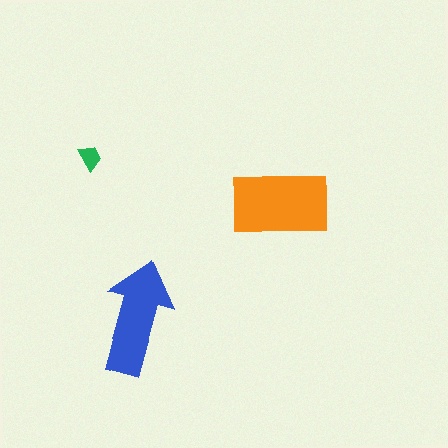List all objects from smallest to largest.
The green trapezoid, the blue arrow, the orange rectangle.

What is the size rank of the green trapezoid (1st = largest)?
3rd.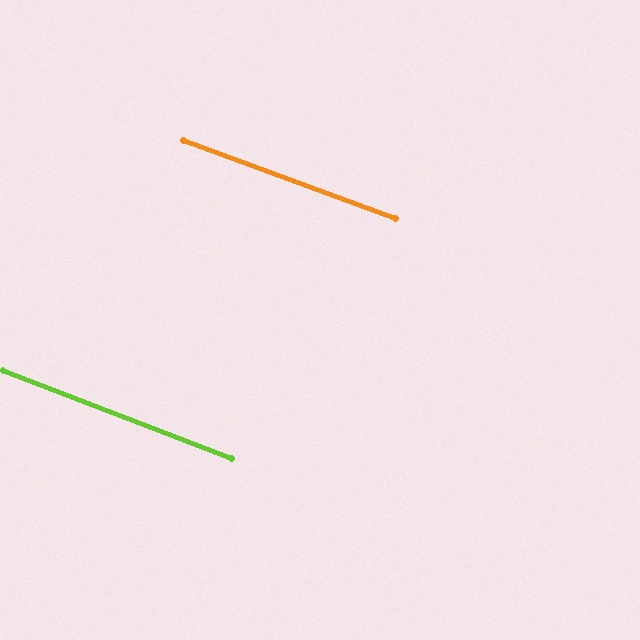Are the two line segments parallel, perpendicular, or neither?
Parallel — their directions differ by only 0.8°.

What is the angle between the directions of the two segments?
Approximately 1 degree.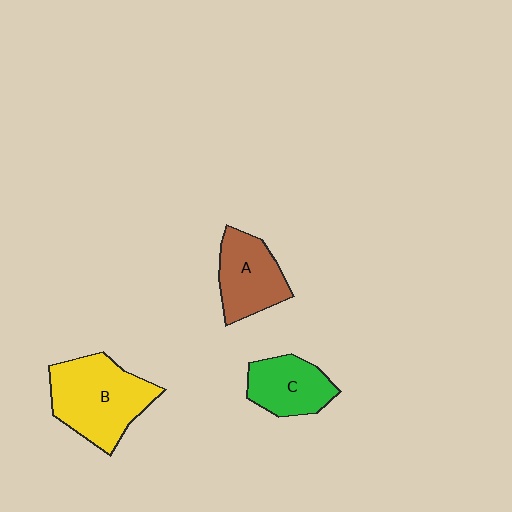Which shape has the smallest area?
Shape C (green).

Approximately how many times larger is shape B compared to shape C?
Approximately 1.6 times.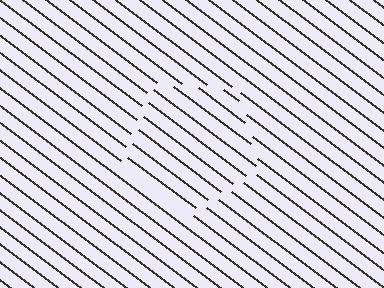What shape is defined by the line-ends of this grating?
An illusory pentagon. The interior of the shape contains the same grating, shifted by half a period — the contour is defined by the phase discontinuity where line-ends from the inner and outer gratings abut.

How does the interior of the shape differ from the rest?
The interior of the shape contains the same grating, shifted by half a period — the contour is defined by the phase discontinuity where line-ends from the inner and outer gratings abut.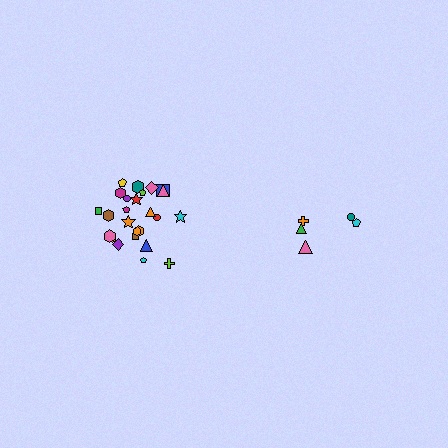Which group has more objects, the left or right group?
The left group.